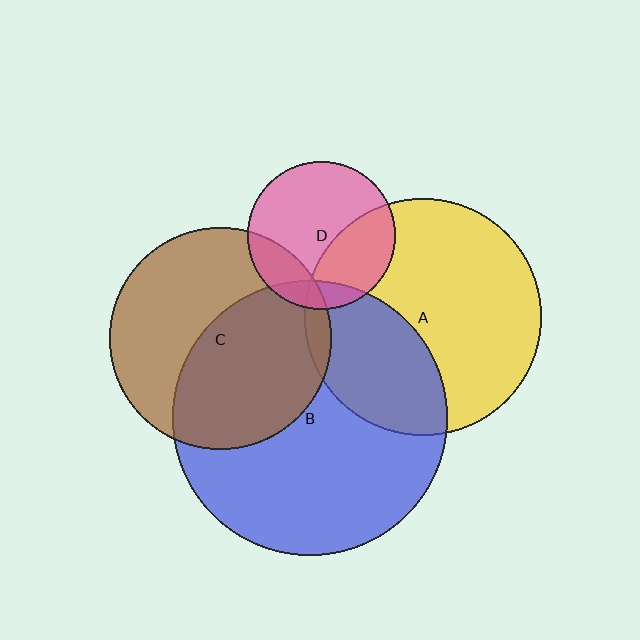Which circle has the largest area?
Circle B (blue).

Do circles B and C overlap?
Yes.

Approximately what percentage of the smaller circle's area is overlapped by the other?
Approximately 50%.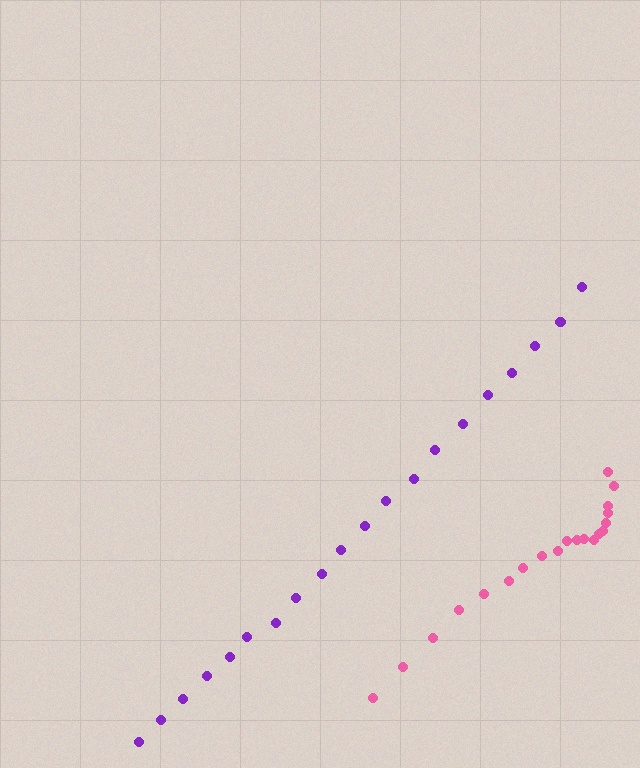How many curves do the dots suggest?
There are 2 distinct paths.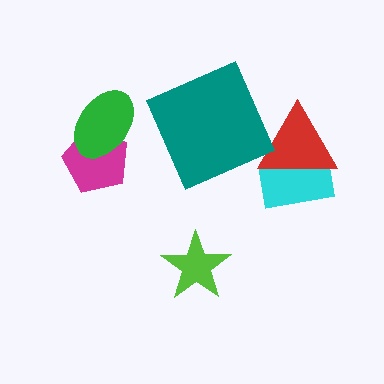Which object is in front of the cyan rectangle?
The red triangle is in front of the cyan rectangle.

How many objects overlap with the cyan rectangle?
1 object overlaps with the cyan rectangle.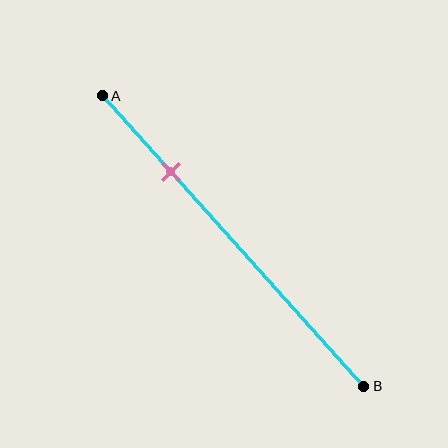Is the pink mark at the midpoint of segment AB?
No, the mark is at about 25% from A, not at the 50% midpoint.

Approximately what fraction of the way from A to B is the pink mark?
The pink mark is approximately 25% of the way from A to B.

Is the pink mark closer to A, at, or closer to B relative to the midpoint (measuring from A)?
The pink mark is closer to point A than the midpoint of segment AB.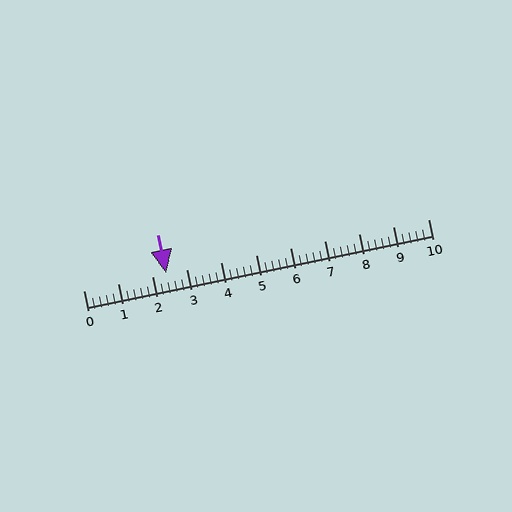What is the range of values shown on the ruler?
The ruler shows values from 0 to 10.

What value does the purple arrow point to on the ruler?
The purple arrow points to approximately 2.4.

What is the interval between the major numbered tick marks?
The major tick marks are spaced 1 units apart.